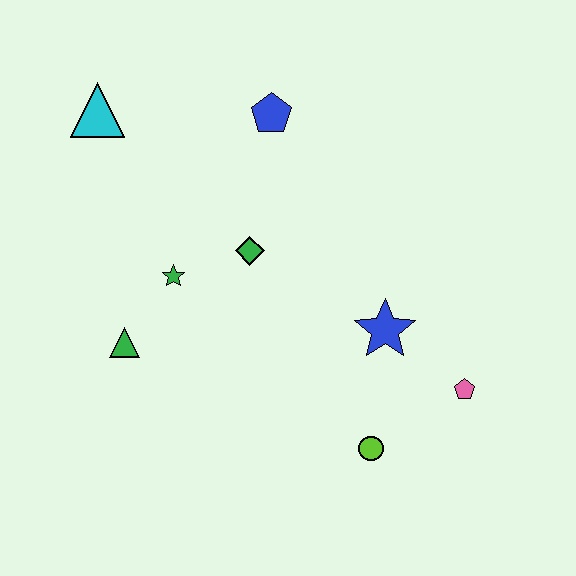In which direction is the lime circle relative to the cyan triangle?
The lime circle is below the cyan triangle.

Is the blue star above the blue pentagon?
No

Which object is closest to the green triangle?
The green star is closest to the green triangle.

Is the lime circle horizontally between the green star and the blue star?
Yes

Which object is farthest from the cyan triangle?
The pink pentagon is farthest from the cyan triangle.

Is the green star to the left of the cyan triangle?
No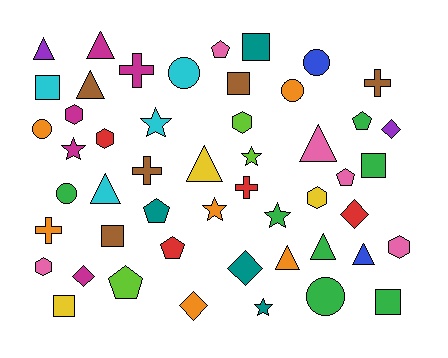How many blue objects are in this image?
There are 2 blue objects.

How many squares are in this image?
There are 7 squares.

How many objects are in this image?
There are 50 objects.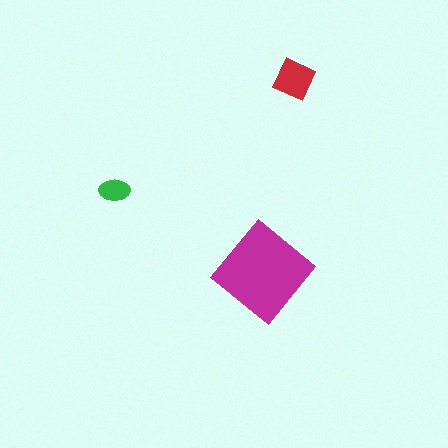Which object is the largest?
The magenta diamond.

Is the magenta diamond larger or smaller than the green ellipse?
Larger.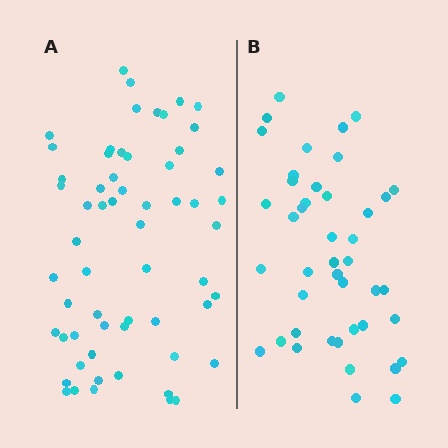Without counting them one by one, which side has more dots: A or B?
Region A (the left region) has more dots.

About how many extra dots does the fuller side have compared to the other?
Region A has approximately 15 more dots than region B.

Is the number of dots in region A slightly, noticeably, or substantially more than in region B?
Region A has noticeably more, but not dramatically so. The ratio is roughly 1.4 to 1.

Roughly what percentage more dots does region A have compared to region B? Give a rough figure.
About 40% more.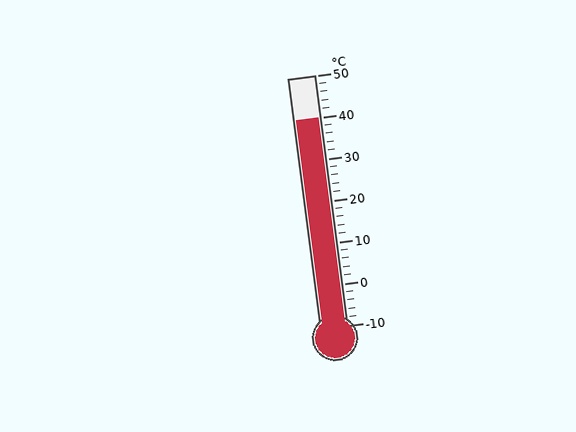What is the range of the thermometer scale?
The thermometer scale ranges from -10°C to 50°C.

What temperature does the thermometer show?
The thermometer shows approximately 40°C.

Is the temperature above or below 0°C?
The temperature is above 0°C.